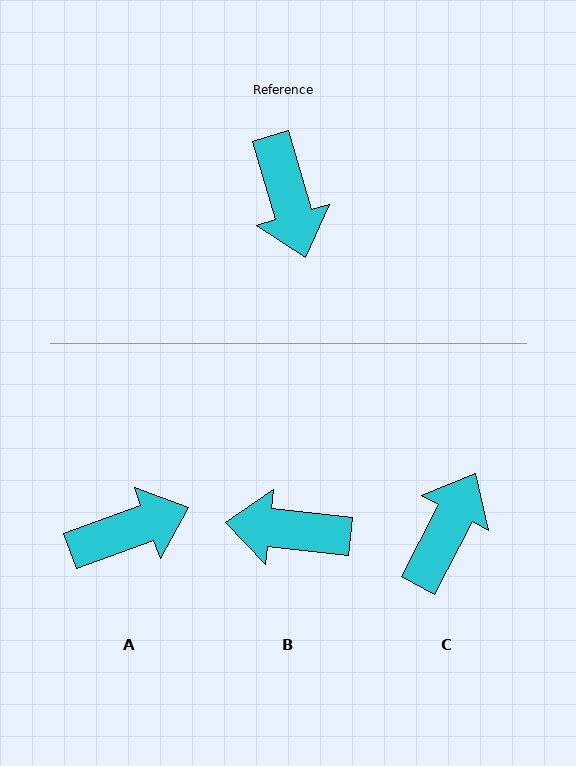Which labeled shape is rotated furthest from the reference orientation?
C, about 137 degrees away.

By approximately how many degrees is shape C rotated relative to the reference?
Approximately 137 degrees counter-clockwise.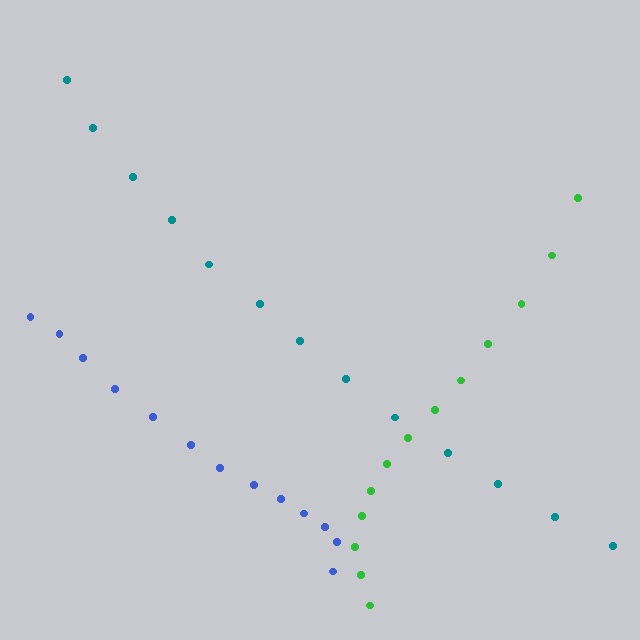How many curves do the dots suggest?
There are 3 distinct paths.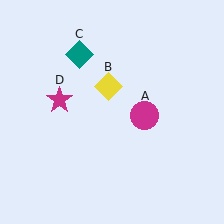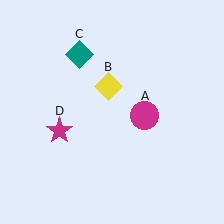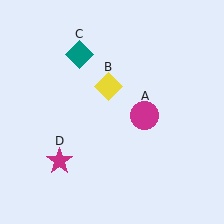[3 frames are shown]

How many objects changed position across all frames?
1 object changed position: magenta star (object D).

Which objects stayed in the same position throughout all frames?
Magenta circle (object A) and yellow diamond (object B) and teal diamond (object C) remained stationary.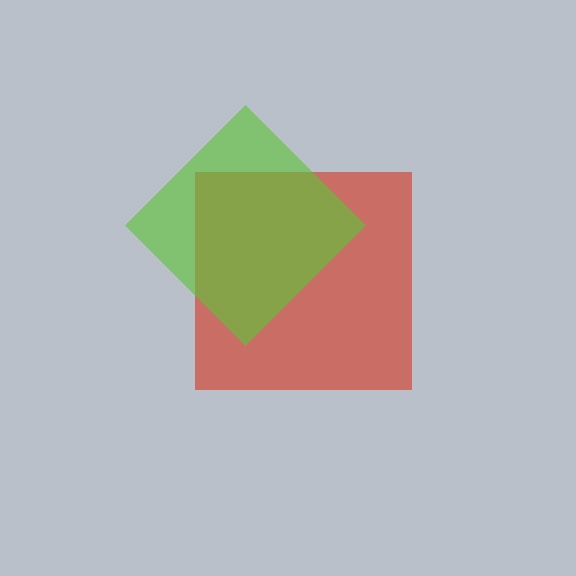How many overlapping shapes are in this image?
There are 2 overlapping shapes in the image.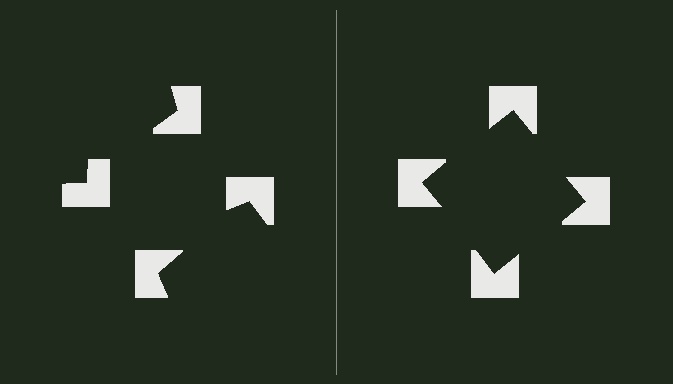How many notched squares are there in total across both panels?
8 — 4 on each side.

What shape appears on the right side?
An illusory square.